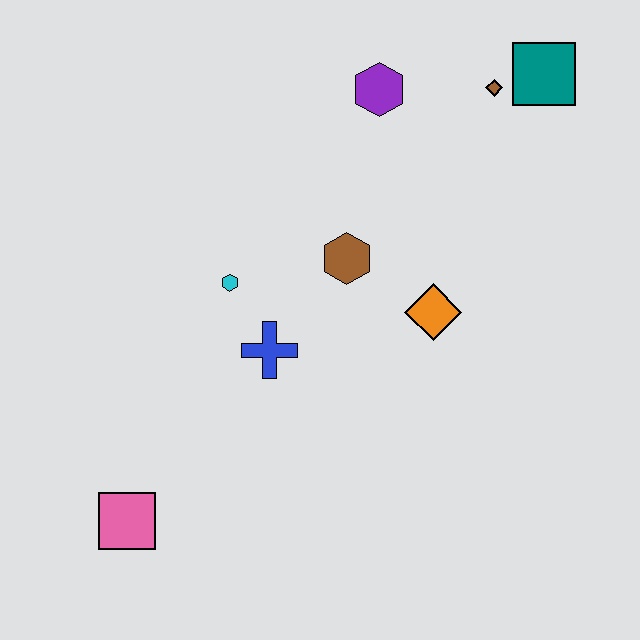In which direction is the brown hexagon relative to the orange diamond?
The brown hexagon is to the left of the orange diamond.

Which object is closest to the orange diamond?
The brown hexagon is closest to the orange diamond.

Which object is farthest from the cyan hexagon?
The teal square is farthest from the cyan hexagon.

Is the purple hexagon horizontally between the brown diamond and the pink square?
Yes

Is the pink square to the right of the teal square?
No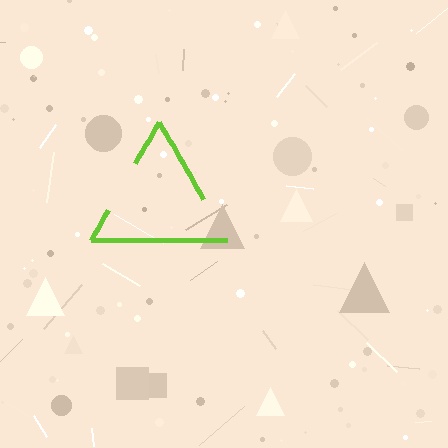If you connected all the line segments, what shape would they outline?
They would outline a triangle.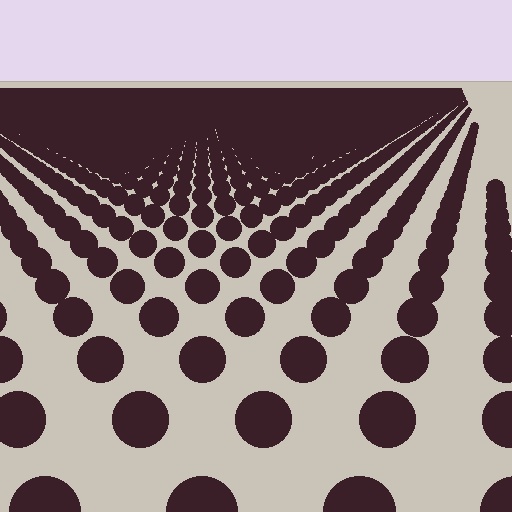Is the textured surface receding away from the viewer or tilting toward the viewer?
The surface is receding away from the viewer. Texture elements get smaller and denser toward the top.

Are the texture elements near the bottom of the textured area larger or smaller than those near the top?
Larger. Near the bottom, elements are closer to the viewer and appear at a bigger on-screen size.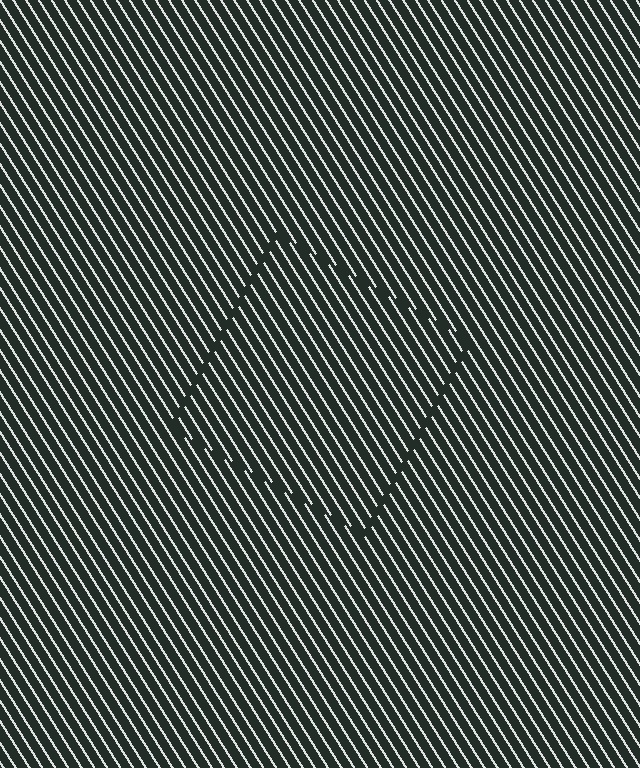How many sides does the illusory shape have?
4 sides — the line-ends trace a square.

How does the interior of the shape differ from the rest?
The interior of the shape contains the same grating, shifted by half a period — the contour is defined by the phase discontinuity where line-ends from the inner and outer gratings abut.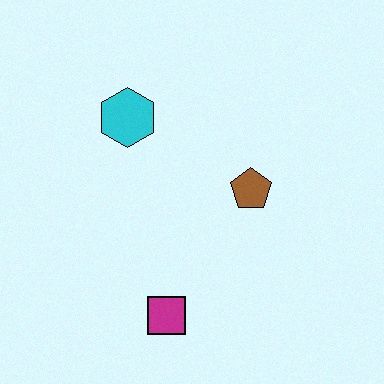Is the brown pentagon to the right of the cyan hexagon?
Yes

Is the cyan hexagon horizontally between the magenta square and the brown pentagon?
No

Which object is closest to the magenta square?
The brown pentagon is closest to the magenta square.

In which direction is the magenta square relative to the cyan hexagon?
The magenta square is below the cyan hexagon.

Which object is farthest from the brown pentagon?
The magenta square is farthest from the brown pentagon.